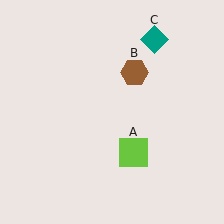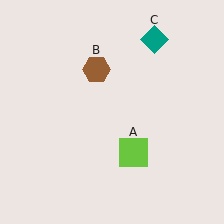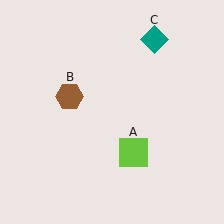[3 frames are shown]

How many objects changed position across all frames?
1 object changed position: brown hexagon (object B).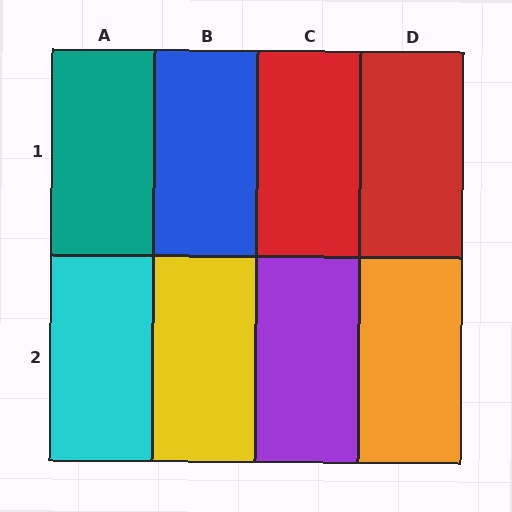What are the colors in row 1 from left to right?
Teal, blue, red, red.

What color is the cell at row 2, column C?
Purple.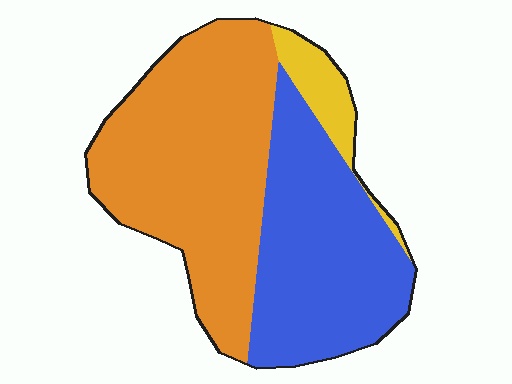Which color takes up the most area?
Orange, at roughly 50%.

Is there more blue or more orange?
Orange.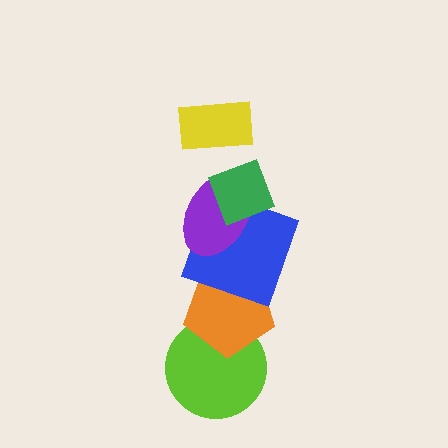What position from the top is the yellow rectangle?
The yellow rectangle is 1st from the top.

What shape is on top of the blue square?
The purple ellipse is on top of the blue square.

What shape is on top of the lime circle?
The orange pentagon is on top of the lime circle.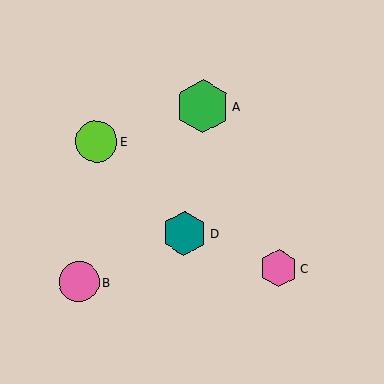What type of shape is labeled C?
Shape C is a pink hexagon.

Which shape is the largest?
The green hexagon (labeled A) is the largest.